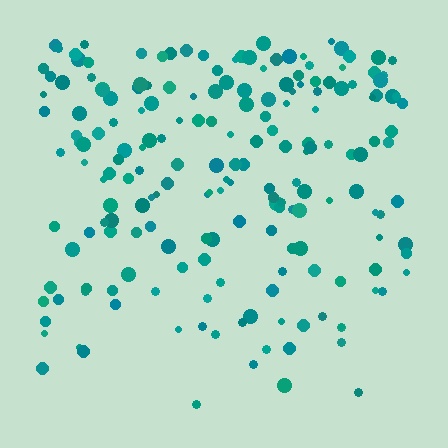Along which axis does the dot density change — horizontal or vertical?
Vertical.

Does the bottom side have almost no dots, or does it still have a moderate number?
Still a moderate number, just noticeably fewer than the top.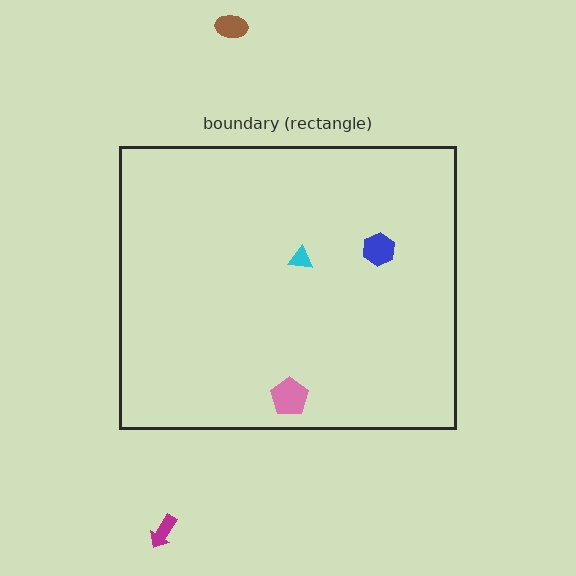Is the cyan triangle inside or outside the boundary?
Inside.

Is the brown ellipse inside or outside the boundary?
Outside.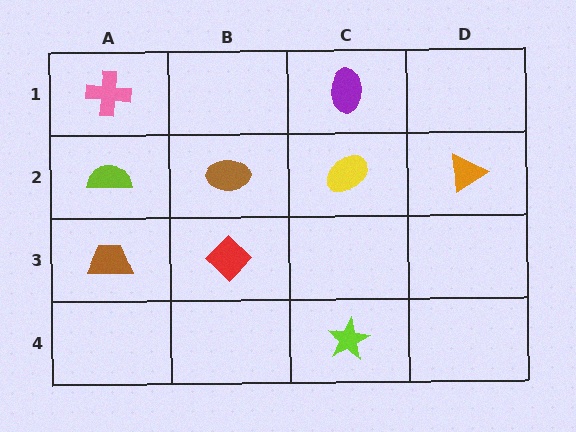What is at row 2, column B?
A brown ellipse.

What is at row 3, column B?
A red diamond.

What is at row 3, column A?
A brown trapezoid.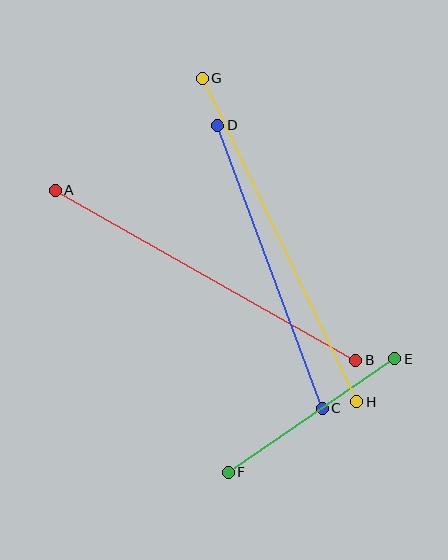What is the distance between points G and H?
The distance is approximately 358 pixels.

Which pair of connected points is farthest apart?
Points G and H are farthest apart.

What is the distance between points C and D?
The distance is approximately 302 pixels.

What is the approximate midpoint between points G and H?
The midpoint is at approximately (279, 240) pixels.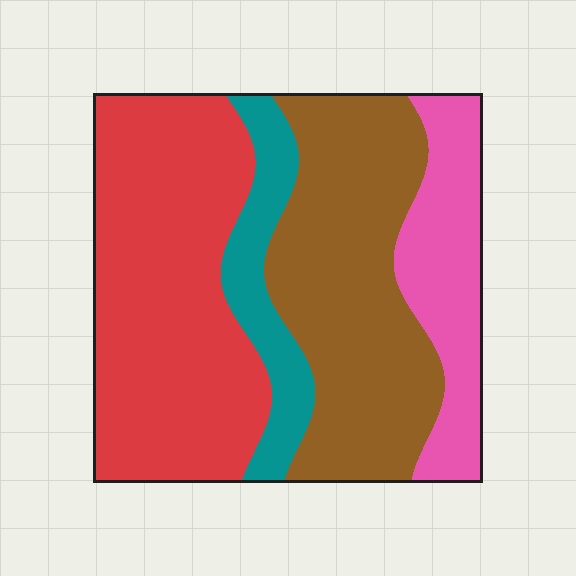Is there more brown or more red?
Red.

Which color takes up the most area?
Red, at roughly 40%.